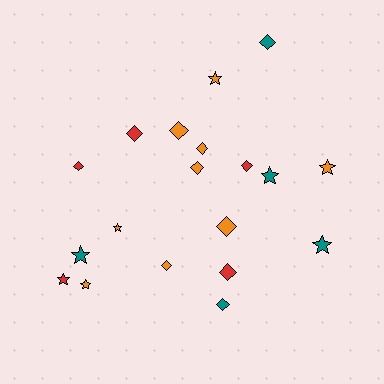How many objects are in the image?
There are 19 objects.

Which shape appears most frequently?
Diamond, with 11 objects.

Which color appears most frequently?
Orange, with 9 objects.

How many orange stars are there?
There are 4 orange stars.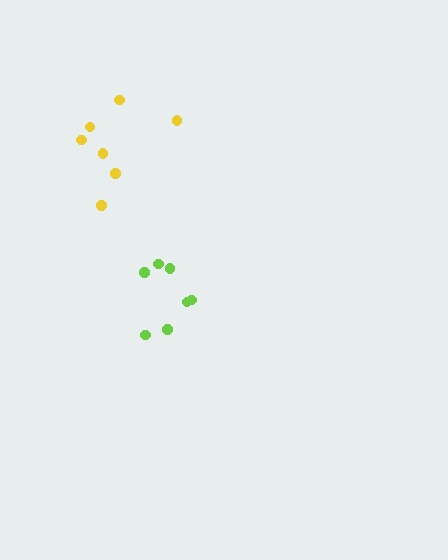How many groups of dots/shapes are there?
There are 2 groups.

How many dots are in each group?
Group 1: 7 dots, Group 2: 7 dots (14 total).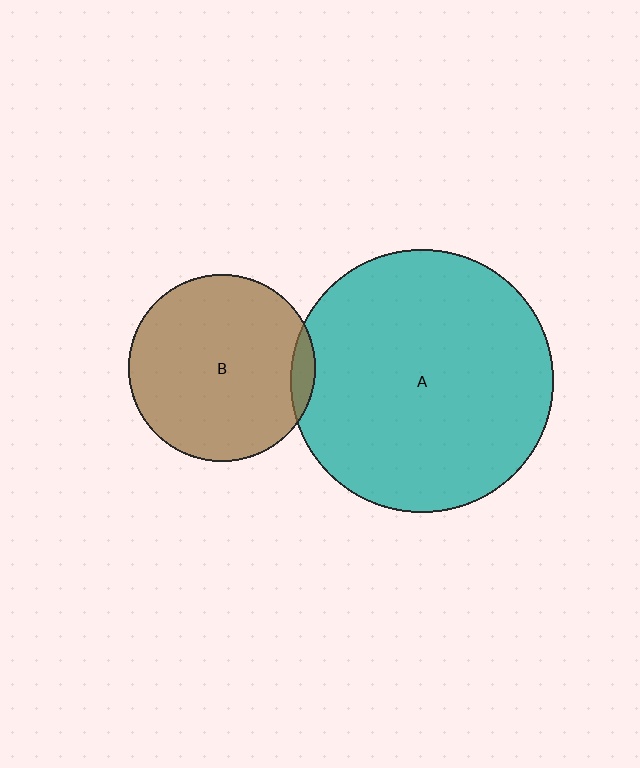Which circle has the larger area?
Circle A (teal).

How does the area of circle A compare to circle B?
Approximately 2.0 times.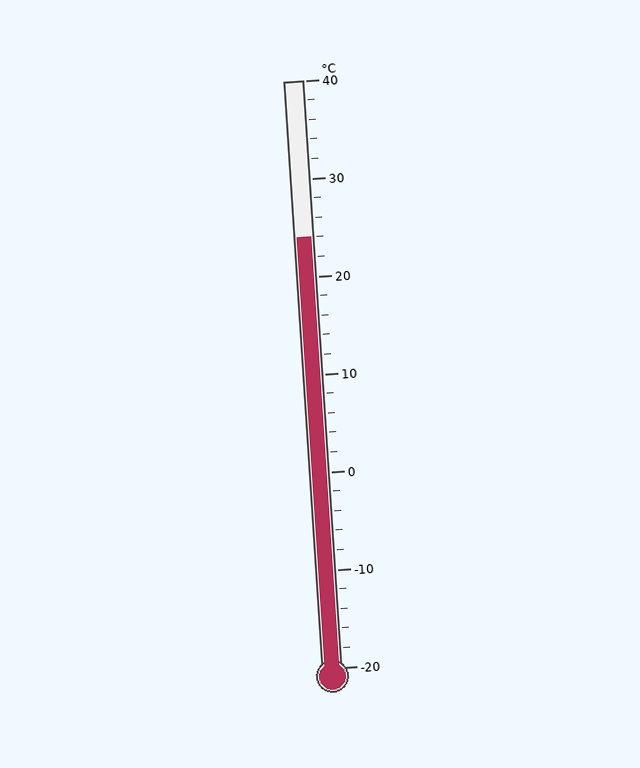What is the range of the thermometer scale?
The thermometer scale ranges from -20°C to 40°C.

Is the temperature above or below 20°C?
The temperature is above 20°C.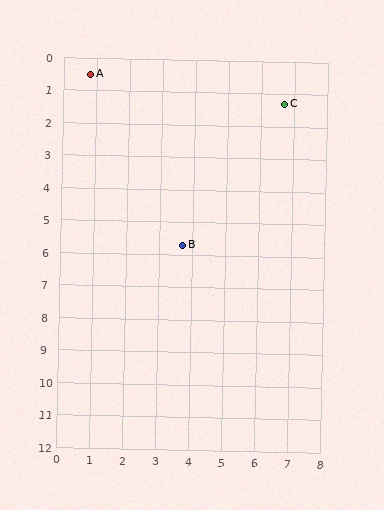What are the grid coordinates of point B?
Point B is at approximately (3.7, 5.7).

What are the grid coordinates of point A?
Point A is at approximately (0.8, 0.5).